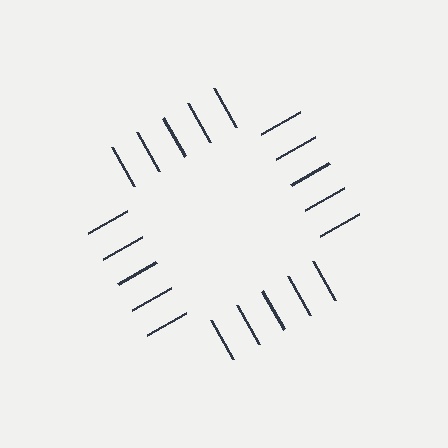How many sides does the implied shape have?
4 sides — the line-ends trace a square.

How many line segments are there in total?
20 — 5 along each of the 4 edges.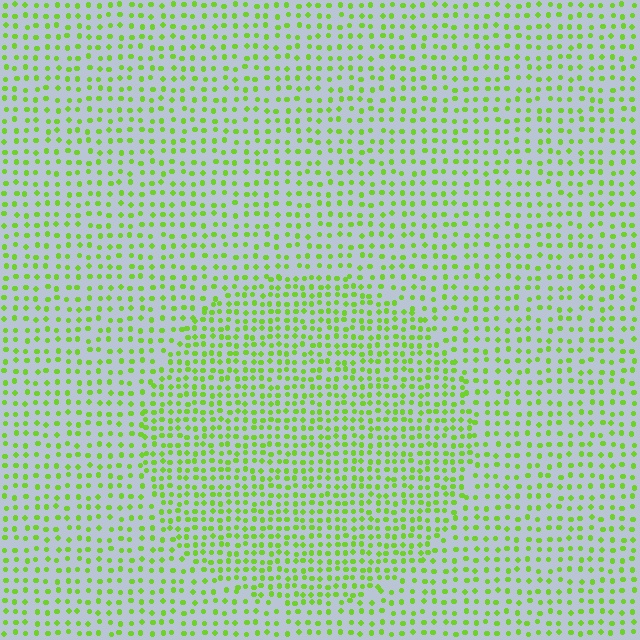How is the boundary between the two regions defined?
The boundary is defined by a change in element density (approximately 1.6x ratio). All elements are the same color, size, and shape.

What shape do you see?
I see a circle.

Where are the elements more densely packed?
The elements are more densely packed inside the circle boundary.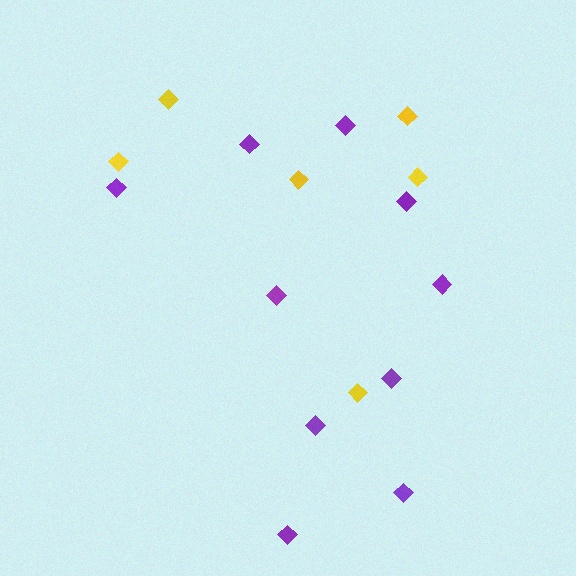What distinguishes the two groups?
There are 2 groups: one group of yellow diamonds (6) and one group of purple diamonds (10).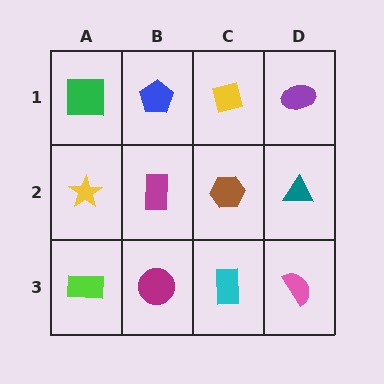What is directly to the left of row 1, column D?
A yellow square.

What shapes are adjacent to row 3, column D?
A teal triangle (row 2, column D), a cyan rectangle (row 3, column C).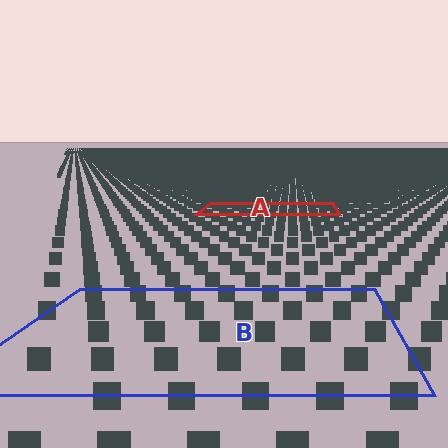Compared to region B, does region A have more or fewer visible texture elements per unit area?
Region A has more texture elements per unit area — they are packed more densely because it is farther away.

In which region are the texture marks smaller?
The texture marks are smaller in region A, because it is farther away.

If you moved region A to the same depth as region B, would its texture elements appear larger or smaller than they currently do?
They would appear larger. At a closer depth, the same texture elements are projected at a bigger on-screen size.